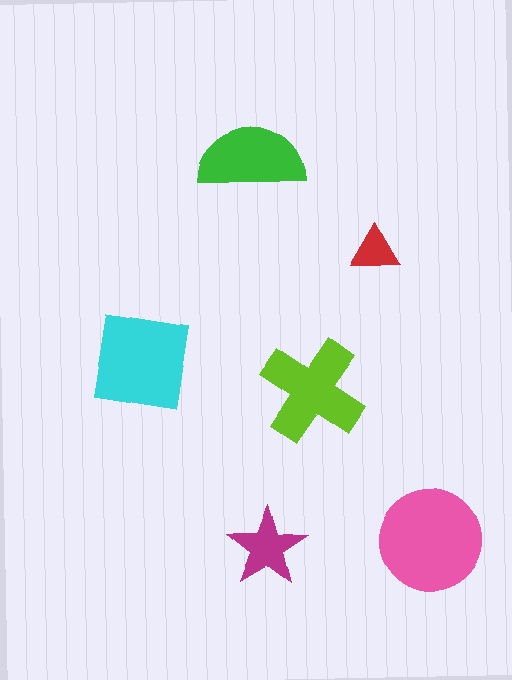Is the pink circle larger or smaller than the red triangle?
Larger.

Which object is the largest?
The pink circle.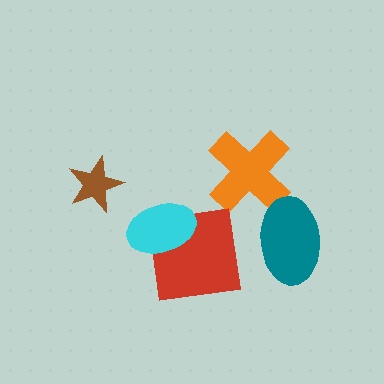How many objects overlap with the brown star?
0 objects overlap with the brown star.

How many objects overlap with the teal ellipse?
0 objects overlap with the teal ellipse.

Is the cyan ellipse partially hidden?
No, no other shape covers it.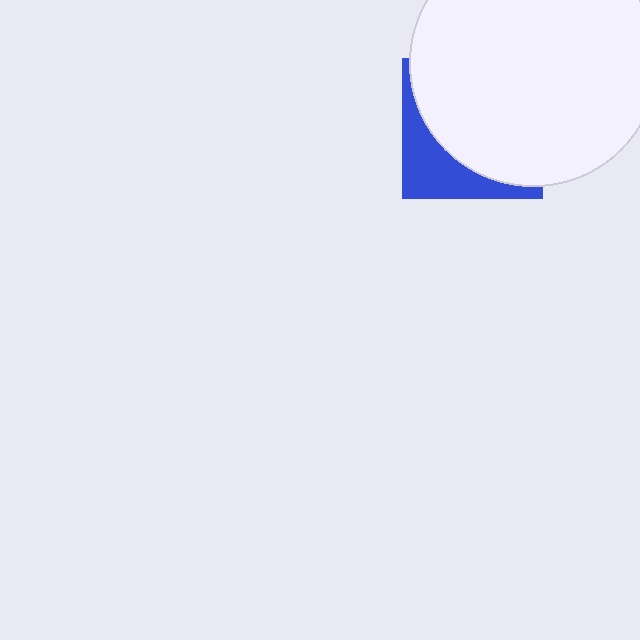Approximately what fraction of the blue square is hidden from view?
Roughly 70% of the blue square is hidden behind the white circle.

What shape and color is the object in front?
The object in front is a white circle.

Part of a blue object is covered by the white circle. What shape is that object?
It is a square.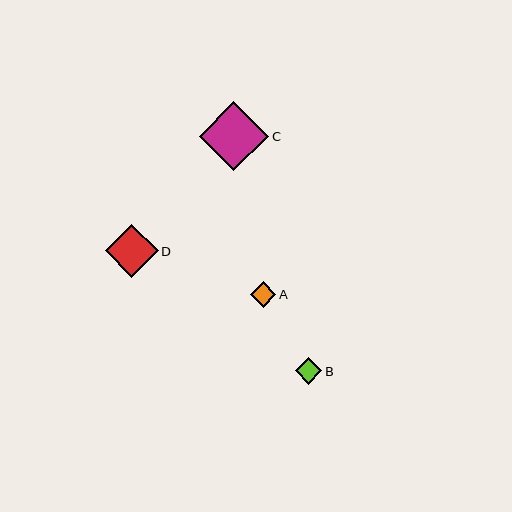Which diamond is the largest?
Diamond C is the largest with a size of approximately 70 pixels.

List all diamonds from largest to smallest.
From largest to smallest: C, D, B, A.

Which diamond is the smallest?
Diamond A is the smallest with a size of approximately 25 pixels.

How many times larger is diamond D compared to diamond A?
Diamond D is approximately 2.1 times the size of diamond A.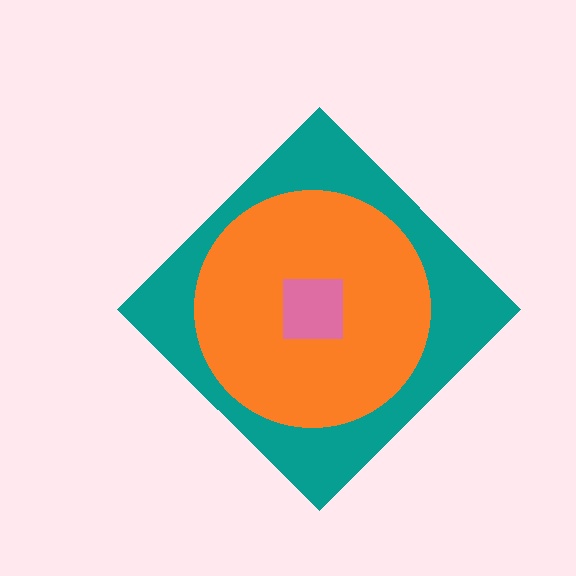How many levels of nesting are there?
3.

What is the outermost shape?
The teal diamond.